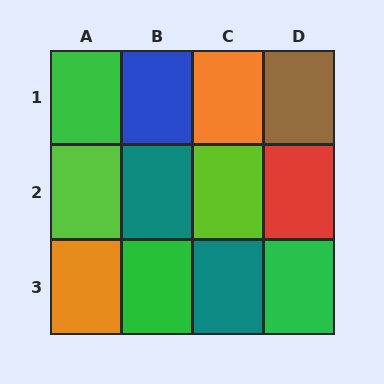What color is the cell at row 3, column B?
Green.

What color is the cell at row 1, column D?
Brown.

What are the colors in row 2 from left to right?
Lime, teal, lime, red.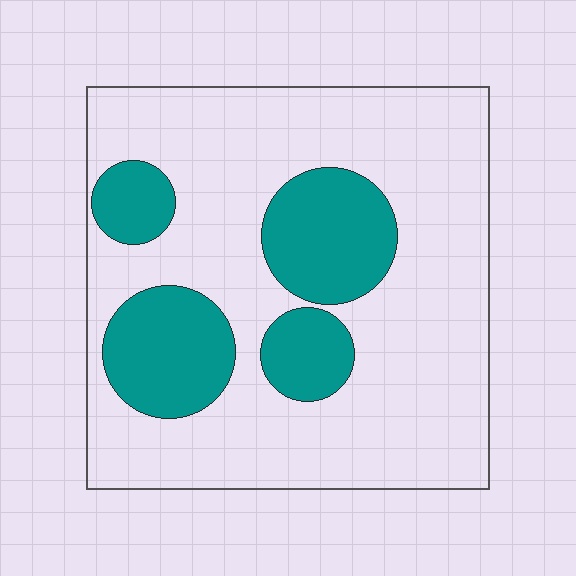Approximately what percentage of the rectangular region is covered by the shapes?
Approximately 25%.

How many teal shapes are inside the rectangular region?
4.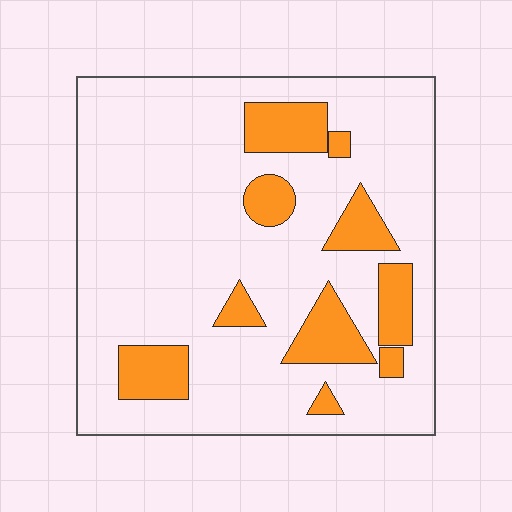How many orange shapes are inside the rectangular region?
10.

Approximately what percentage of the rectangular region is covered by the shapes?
Approximately 20%.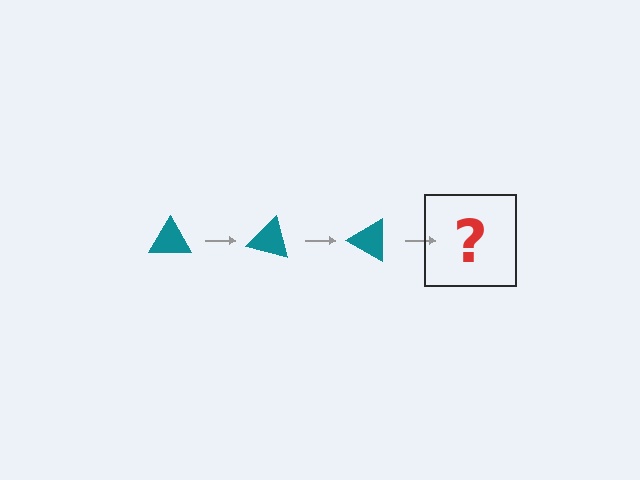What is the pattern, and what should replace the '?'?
The pattern is that the triangle rotates 15 degrees each step. The '?' should be a teal triangle rotated 45 degrees.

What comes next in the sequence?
The next element should be a teal triangle rotated 45 degrees.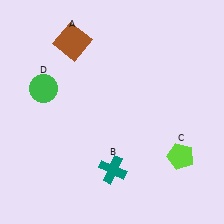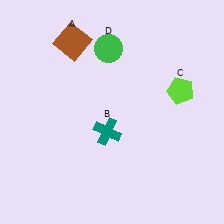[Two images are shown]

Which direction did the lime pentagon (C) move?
The lime pentagon (C) moved up.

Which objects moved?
The objects that moved are: the teal cross (B), the lime pentagon (C), the green circle (D).